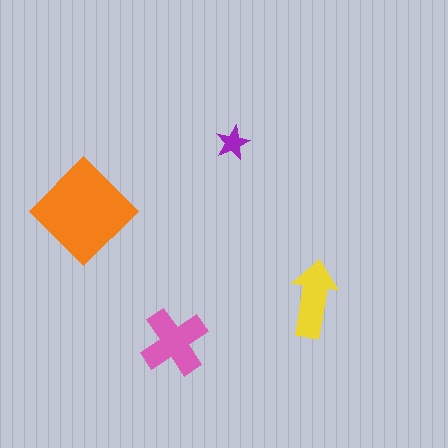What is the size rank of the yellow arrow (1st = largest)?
3rd.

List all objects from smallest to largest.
The purple star, the yellow arrow, the pink cross, the orange diamond.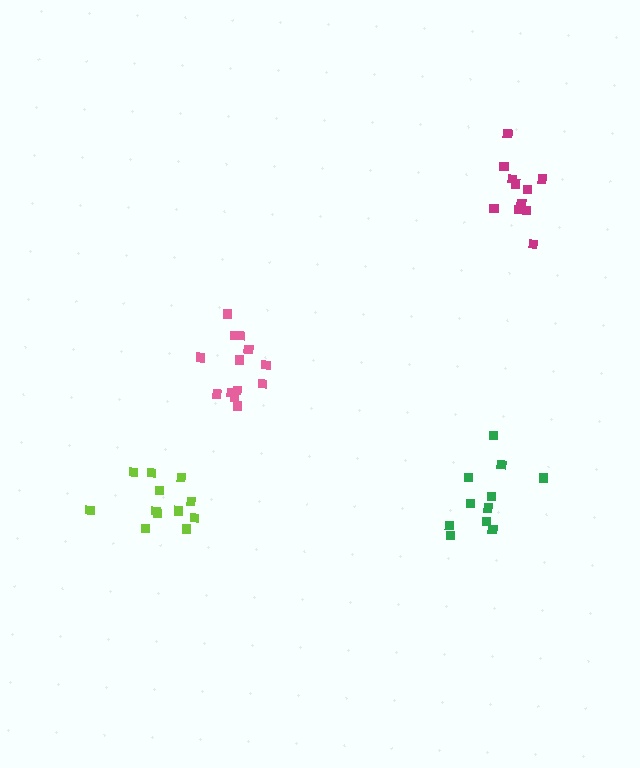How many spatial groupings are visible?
There are 4 spatial groupings.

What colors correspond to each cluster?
The clusters are colored: lime, pink, green, magenta.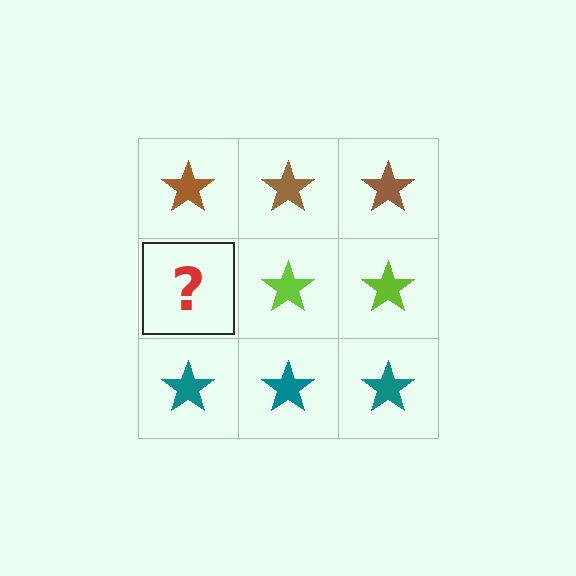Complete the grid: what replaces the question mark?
The question mark should be replaced with a lime star.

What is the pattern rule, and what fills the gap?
The rule is that each row has a consistent color. The gap should be filled with a lime star.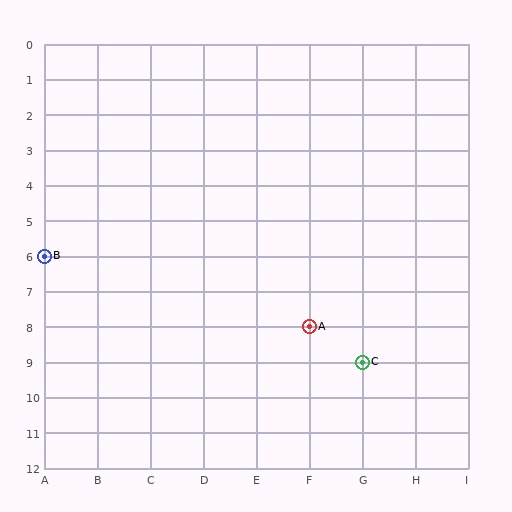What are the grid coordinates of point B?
Point B is at grid coordinates (A, 6).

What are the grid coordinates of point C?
Point C is at grid coordinates (G, 9).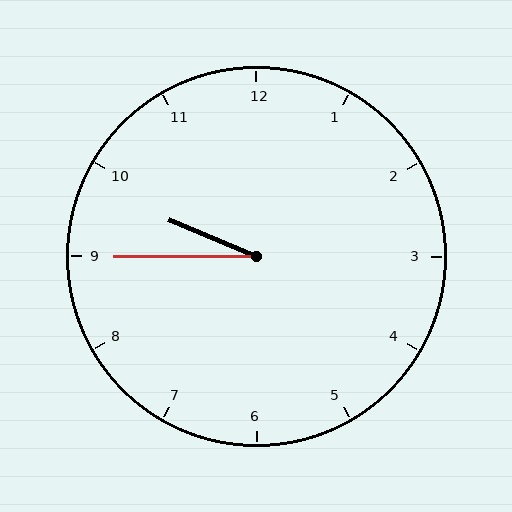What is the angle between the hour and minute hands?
Approximately 22 degrees.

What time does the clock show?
9:45.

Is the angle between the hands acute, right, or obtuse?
It is acute.